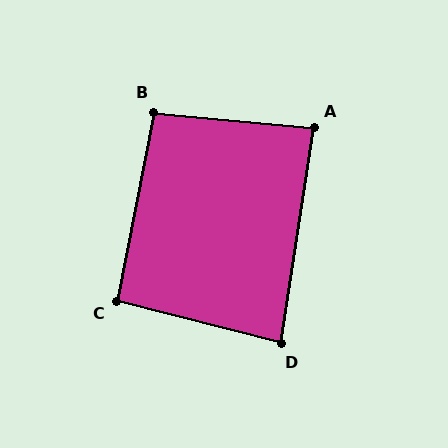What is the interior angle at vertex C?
Approximately 93 degrees (approximately right).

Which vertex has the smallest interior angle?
D, at approximately 84 degrees.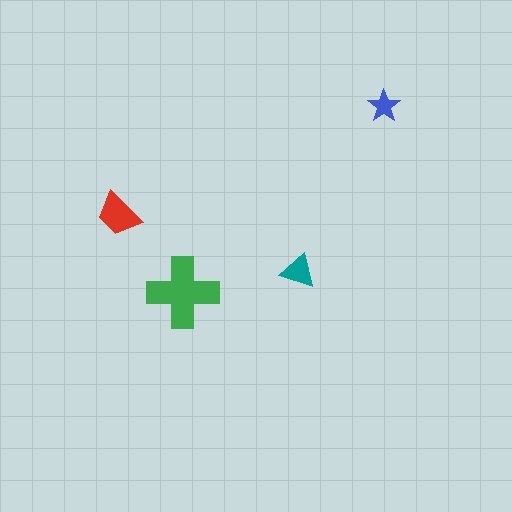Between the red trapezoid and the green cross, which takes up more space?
The green cross.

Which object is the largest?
The green cross.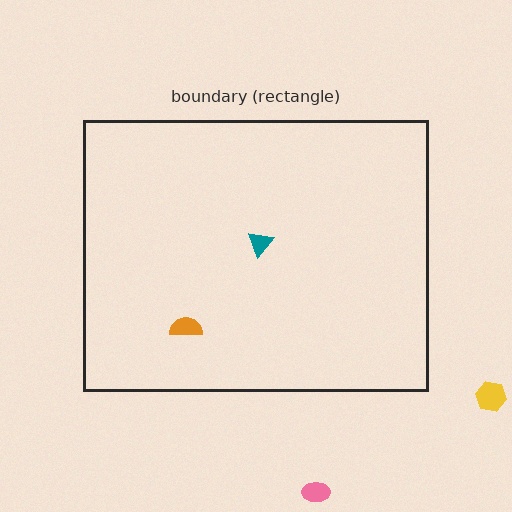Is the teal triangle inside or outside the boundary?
Inside.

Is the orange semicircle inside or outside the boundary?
Inside.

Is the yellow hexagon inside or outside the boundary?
Outside.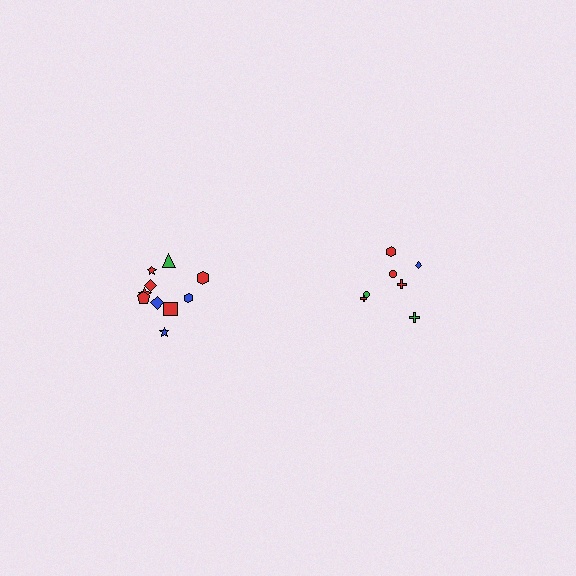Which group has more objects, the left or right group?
The left group.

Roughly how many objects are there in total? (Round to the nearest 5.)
Roughly 15 objects in total.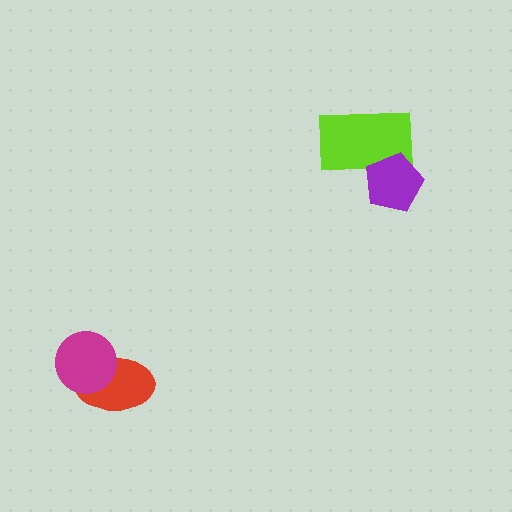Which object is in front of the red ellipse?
The magenta circle is in front of the red ellipse.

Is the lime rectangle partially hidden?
Yes, it is partially covered by another shape.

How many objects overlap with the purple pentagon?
1 object overlaps with the purple pentagon.